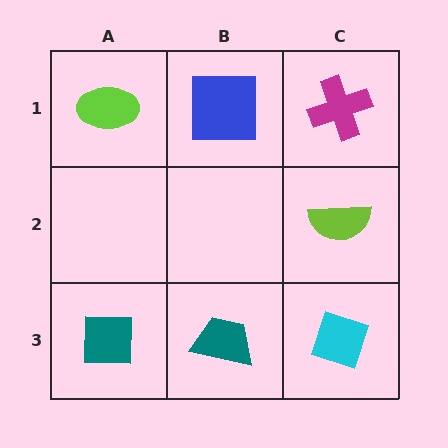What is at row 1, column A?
A lime ellipse.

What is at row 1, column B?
A blue square.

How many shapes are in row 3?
3 shapes.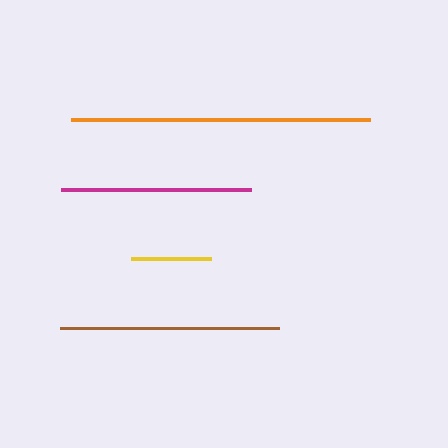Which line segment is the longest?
The orange line is the longest at approximately 299 pixels.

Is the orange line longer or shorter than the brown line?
The orange line is longer than the brown line.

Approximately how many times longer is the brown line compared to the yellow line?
The brown line is approximately 2.7 times the length of the yellow line.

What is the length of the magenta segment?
The magenta segment is approximately 190 pixels long.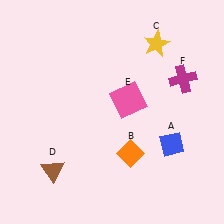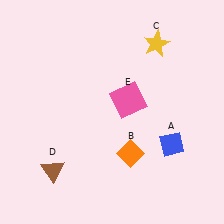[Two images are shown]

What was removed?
The magenta cross (F) was removed in Image 2.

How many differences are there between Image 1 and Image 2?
There is 1 difference between the two images.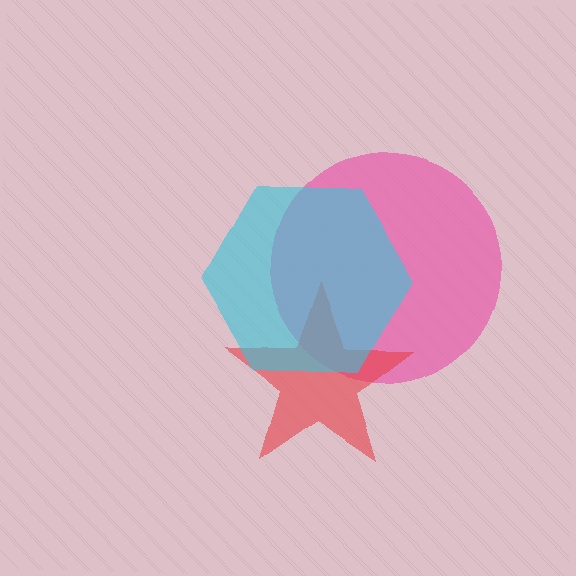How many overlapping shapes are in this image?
There are 3 overlapping shapes in the image.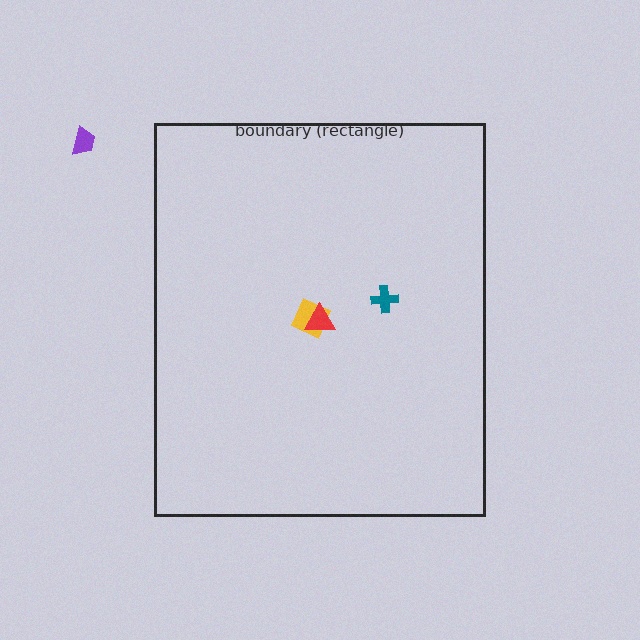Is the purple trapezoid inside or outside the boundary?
Outside.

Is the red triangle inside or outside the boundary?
Inside.